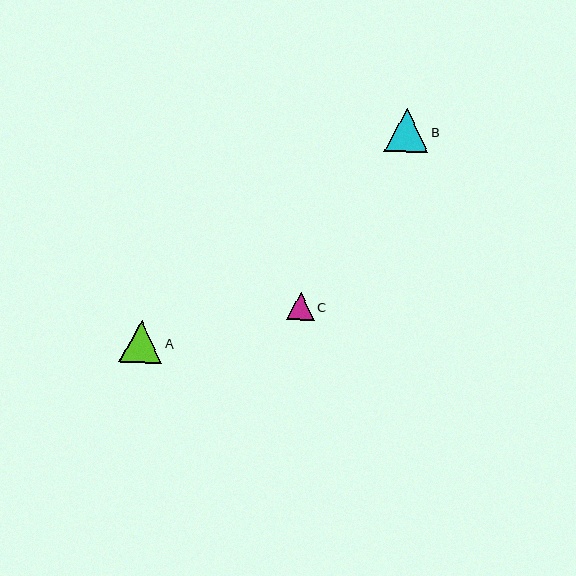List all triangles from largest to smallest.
From largest to smallest: B, A, C.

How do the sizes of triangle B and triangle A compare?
Triangle B and triangle A are approximately the same size.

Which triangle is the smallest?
Triangle C is the smallest with a size of approximately 28 pixels.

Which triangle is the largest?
Triangle B is the largest with a size of approximately 44 pixels.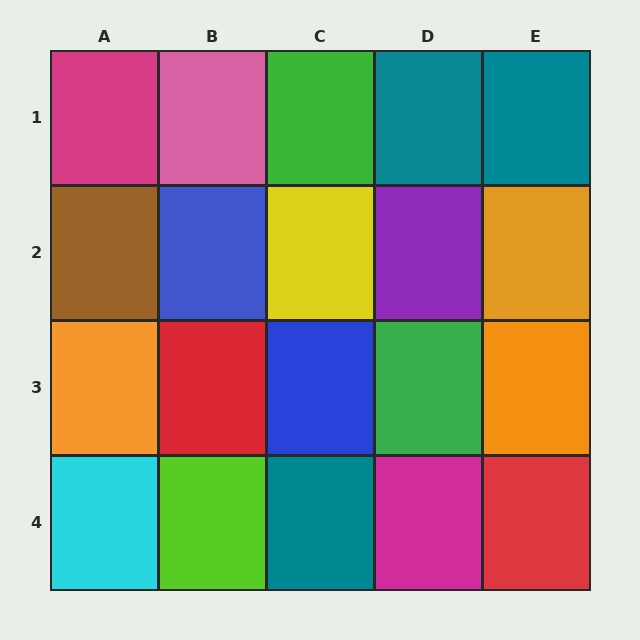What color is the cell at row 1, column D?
Teal.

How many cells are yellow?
1 cell is yellow.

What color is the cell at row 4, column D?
Magenta.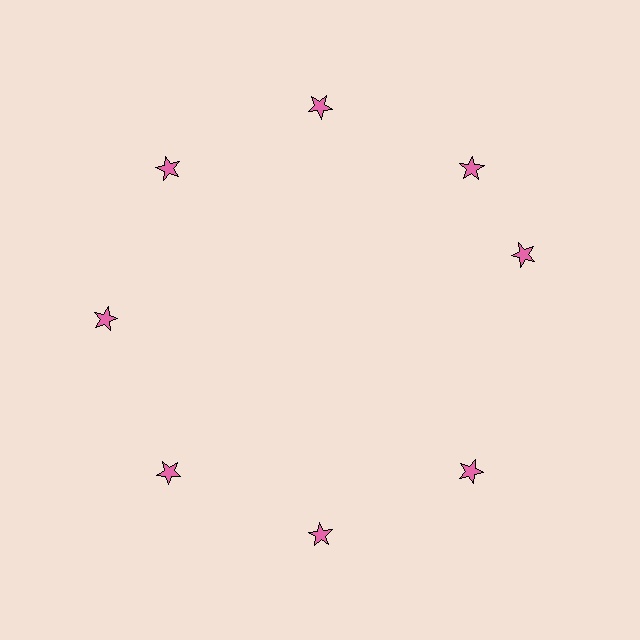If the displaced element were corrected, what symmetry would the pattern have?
It would have 8-fold rotational symmetry — the pattern would map onto itself every 45 degrees.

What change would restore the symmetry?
The symmetry would be restored by rotating it back into even spacing with its neighbors so that all 8 stars sit at equal angles and equal distance from the center.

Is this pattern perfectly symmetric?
No. The 8 pink stars are arranged in a ring, but one element near the 3 o'clock position is rotated out of alignment along the ring, breaking the 8-fold rotational symmetry.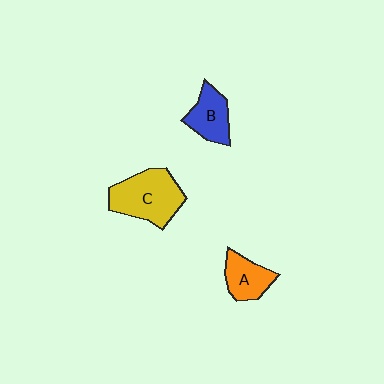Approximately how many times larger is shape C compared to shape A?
Approximately 1.8 times.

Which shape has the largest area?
Shape C (yellow).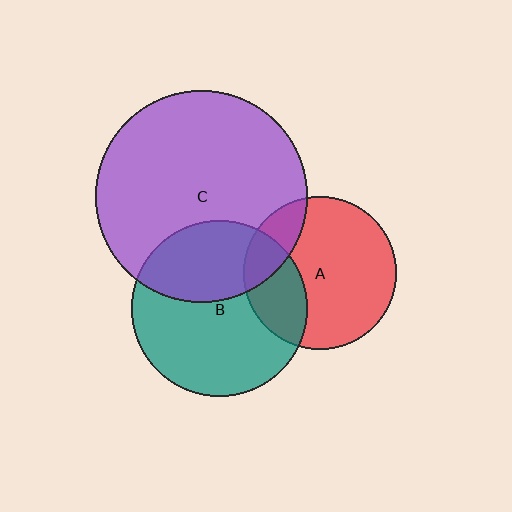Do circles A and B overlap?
Yes.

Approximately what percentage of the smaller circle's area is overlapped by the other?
Approximately 25%.